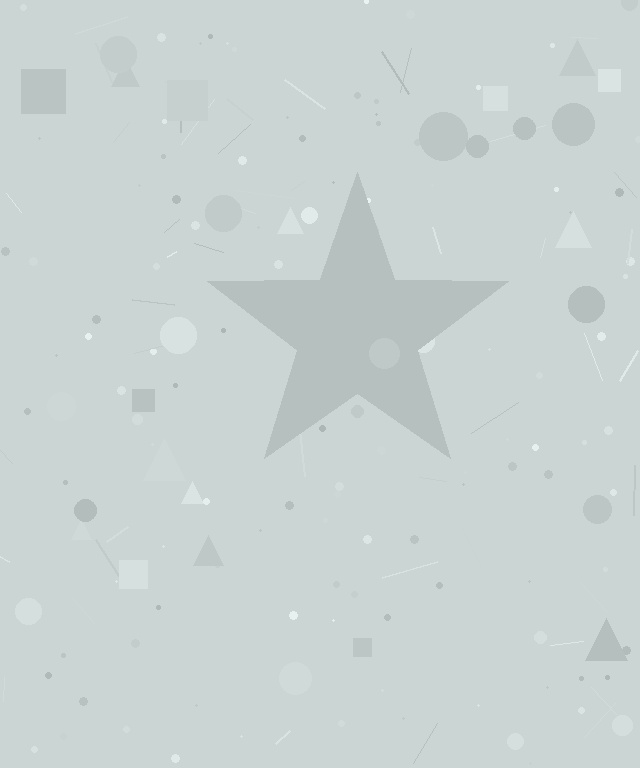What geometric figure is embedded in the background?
A star is embedded in the background.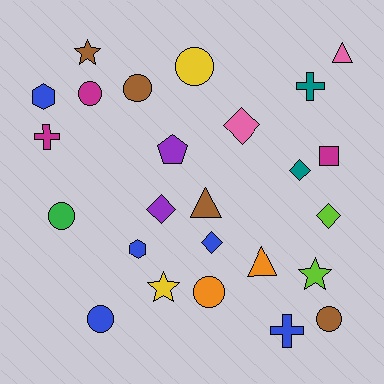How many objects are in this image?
There are 25 objects.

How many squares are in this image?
There is 1 square.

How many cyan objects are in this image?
There are no cyan objects.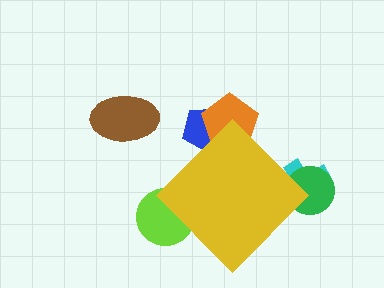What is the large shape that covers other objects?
A yellow diamond.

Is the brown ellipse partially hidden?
No, the brown ellipse is fully visible.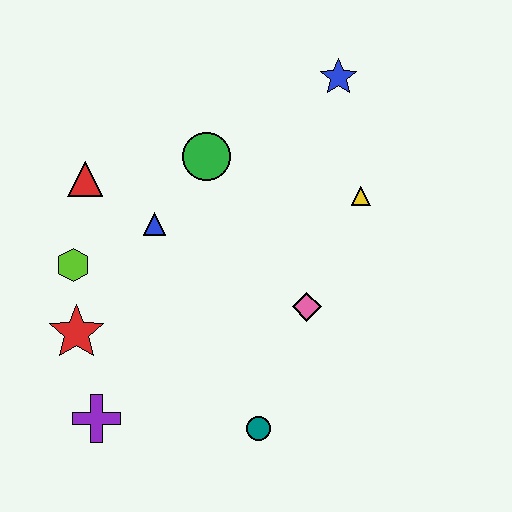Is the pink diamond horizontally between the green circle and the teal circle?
No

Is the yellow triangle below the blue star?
Yes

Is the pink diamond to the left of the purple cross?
No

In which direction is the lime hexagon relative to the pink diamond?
The lime hexagon is to the left of the pink diamond.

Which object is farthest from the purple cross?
The blue star is farthest from the purple cross.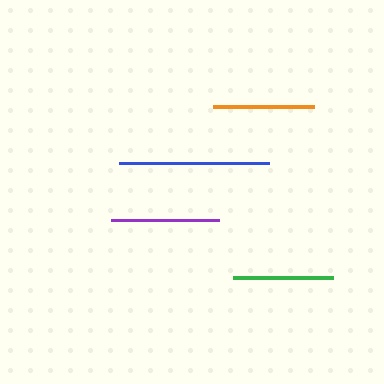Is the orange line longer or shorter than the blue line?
The blue line is longer than the orange line.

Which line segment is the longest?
The blue line is the longest at approximately 150 pixels.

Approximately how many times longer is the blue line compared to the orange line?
The blue line is approximately 1.5 times the length of the orange line.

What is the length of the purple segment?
The purple segment is approximately 108 pixels long.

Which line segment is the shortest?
The green line is the shortest at approximately 100 pixels.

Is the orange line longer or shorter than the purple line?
The purple line is longer than the orange line.